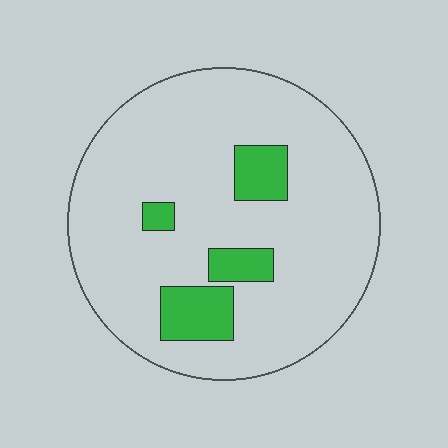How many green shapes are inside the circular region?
4.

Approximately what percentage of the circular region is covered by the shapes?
Approximately 15%.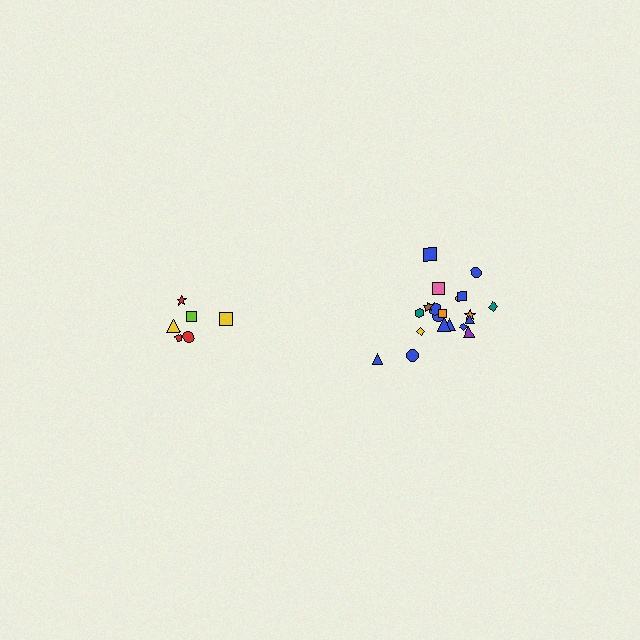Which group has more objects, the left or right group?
The right group.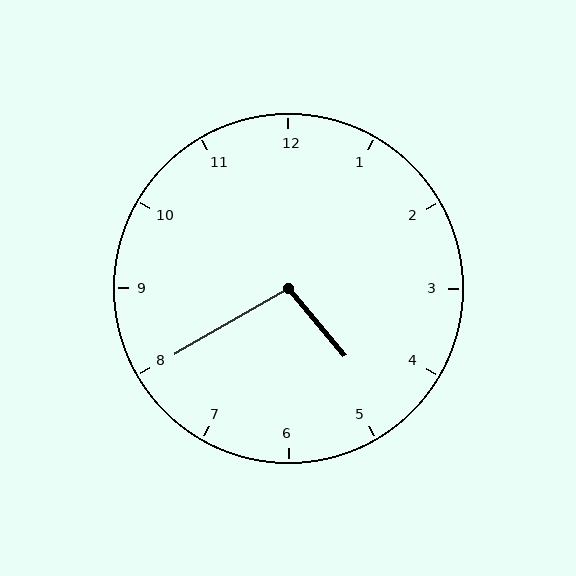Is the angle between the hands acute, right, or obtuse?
It is obtuse.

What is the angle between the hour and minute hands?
Approximately 100 degrees.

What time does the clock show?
4:40.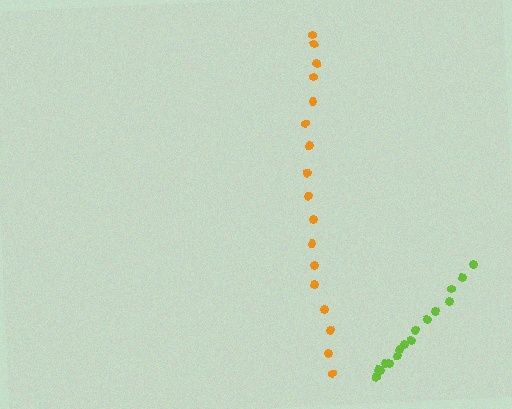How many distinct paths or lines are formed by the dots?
There are 2 distinct paths.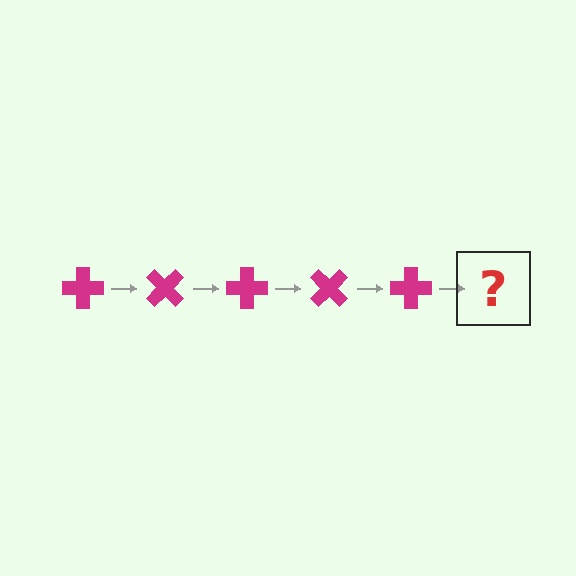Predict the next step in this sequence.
The next step is a magenta cross rotated 225 degrees.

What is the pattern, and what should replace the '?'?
The pattern is that the cross rotates 45 degrees each step. The '?' should be a magenta cross rotated 225 degrees.